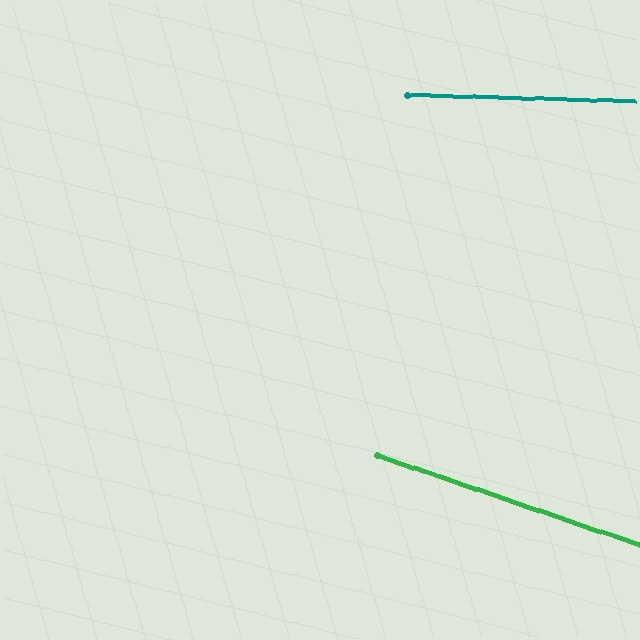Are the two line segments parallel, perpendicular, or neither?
Neither parallel nor perpendicular — they differ by about 17°.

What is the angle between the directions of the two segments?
Approximately 17 degrees.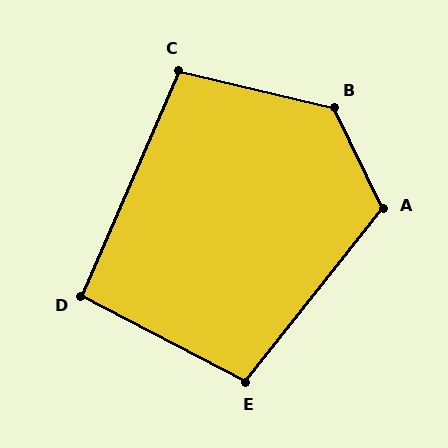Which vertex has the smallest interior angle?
D, at approximately 94 degrees.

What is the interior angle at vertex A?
Approximately 116 degrees (obtuse).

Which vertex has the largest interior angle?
B, at approximately 130 degrees.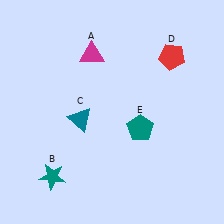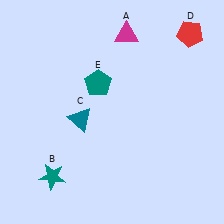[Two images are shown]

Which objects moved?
The objects that moved are: the magenta triangle (A), the red pentagon (D), the teal pentagon (E).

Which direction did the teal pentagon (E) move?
The teal pentagon (E) moved up.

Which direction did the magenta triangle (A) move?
The magenta triangle (A) moved right.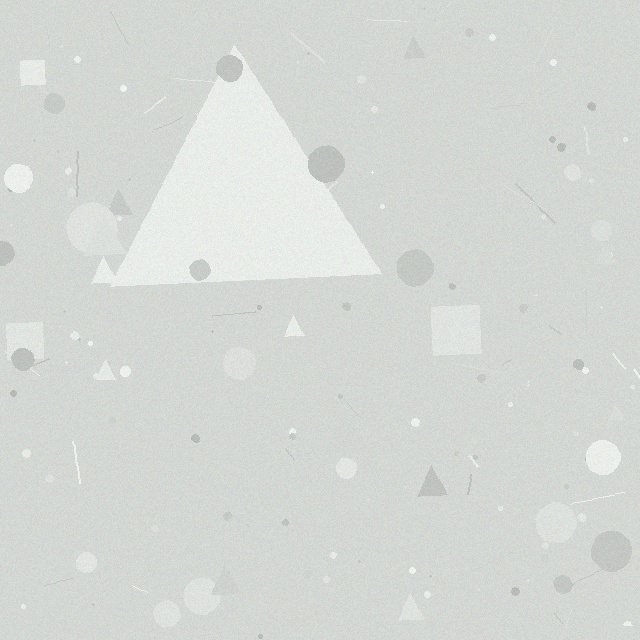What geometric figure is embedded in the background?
A triangle is embedded in the background.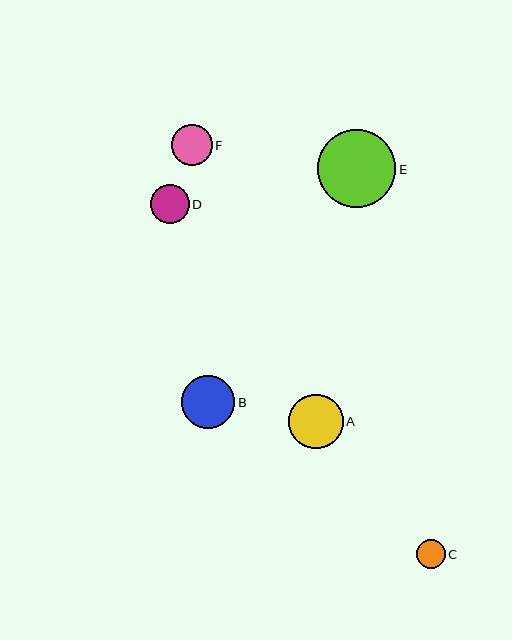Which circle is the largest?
Circle E is the largest with a size of approximately 78 pixels.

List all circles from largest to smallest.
From largest to smallest: E, A, B, F, D, C.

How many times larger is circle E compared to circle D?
Circle E is approximately 2.0 times the size of circle D.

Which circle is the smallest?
Circle C is the smallest with a size of approximately 28 pixels.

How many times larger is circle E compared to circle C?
Circle E is approximately 2.7 times the size of circle C.